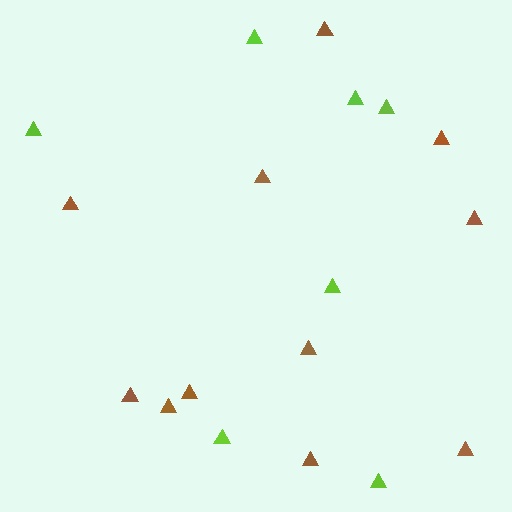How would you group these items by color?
There are 2 groups: one group of brown triangles (11) and one group of lime triangles (7).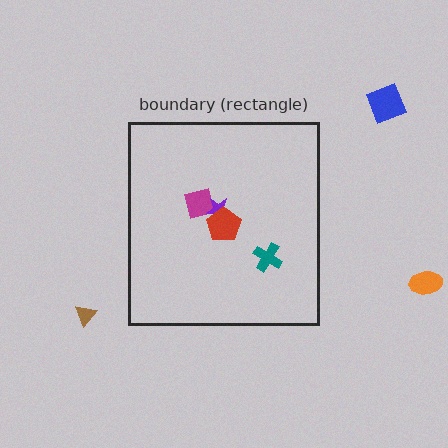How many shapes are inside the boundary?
4 inside, 3 outside.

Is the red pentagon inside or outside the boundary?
Inside.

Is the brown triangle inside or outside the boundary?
Outside.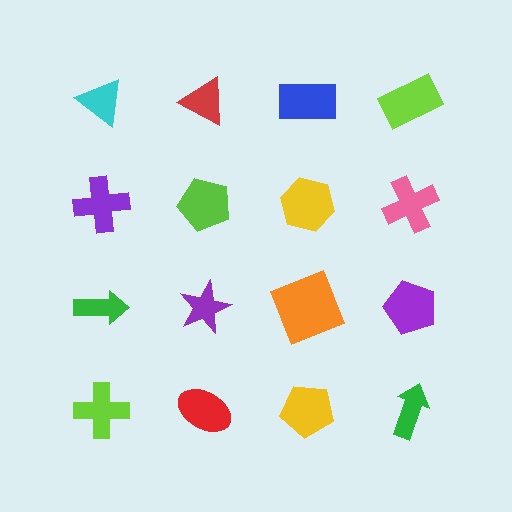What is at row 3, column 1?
A green arrow.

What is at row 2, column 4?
A pink cross.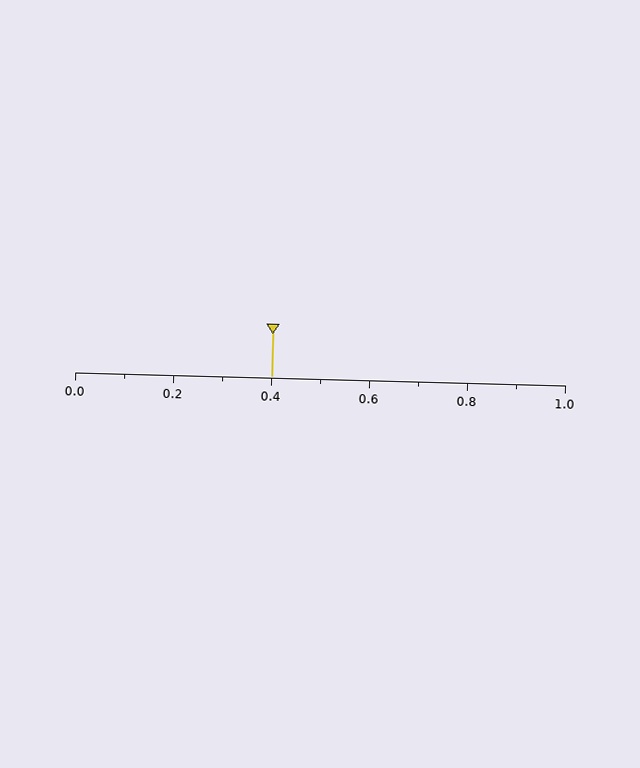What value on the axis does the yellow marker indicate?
The marker indicates approximately 0.4.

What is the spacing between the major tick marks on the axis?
The major ticks are spaced 0.2 apart.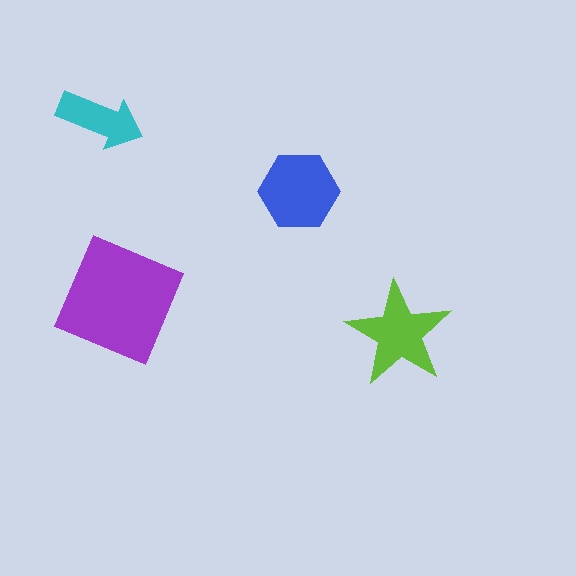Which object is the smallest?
The cyan arrow.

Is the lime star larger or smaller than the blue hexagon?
Smaller.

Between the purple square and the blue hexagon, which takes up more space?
The purple square.